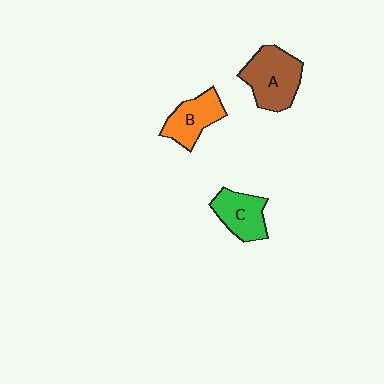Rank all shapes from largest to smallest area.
From largest to smallest: A (brown), B (orange), C (green).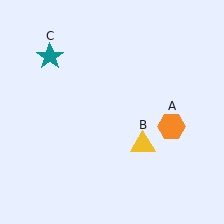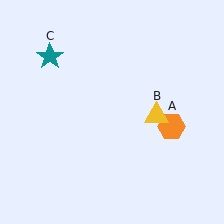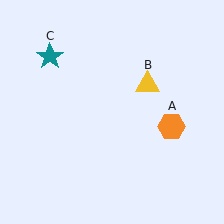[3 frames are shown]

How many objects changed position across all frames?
1 object changed position: yellow triangle (object B).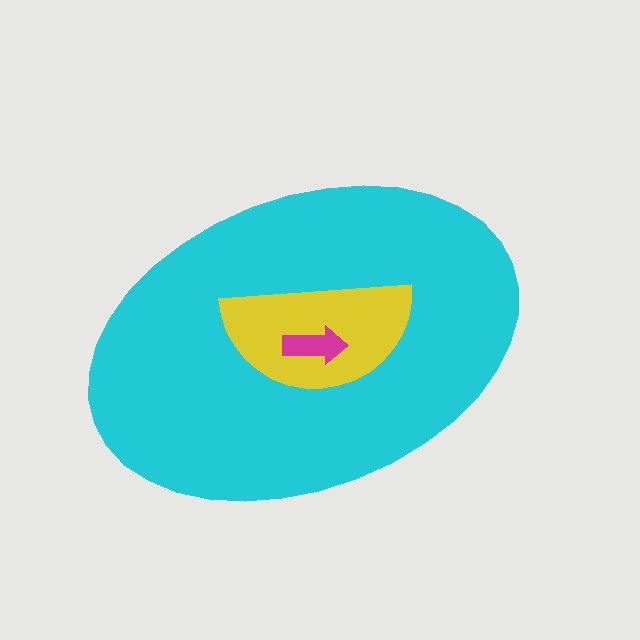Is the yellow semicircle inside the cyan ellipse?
Yes.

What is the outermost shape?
The cyan ellipse.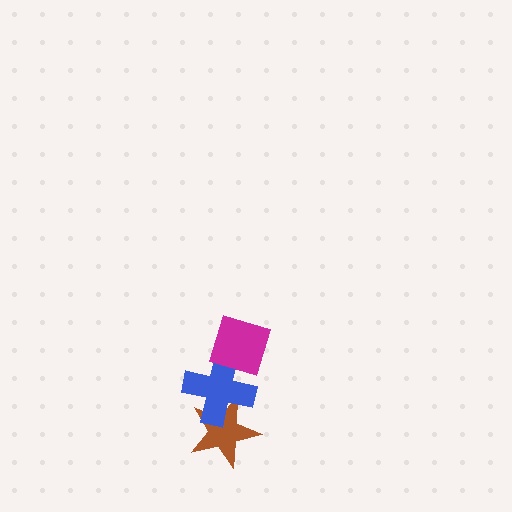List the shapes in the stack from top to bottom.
From top to bottom: the magenta diamond, the blue cross, the brown star.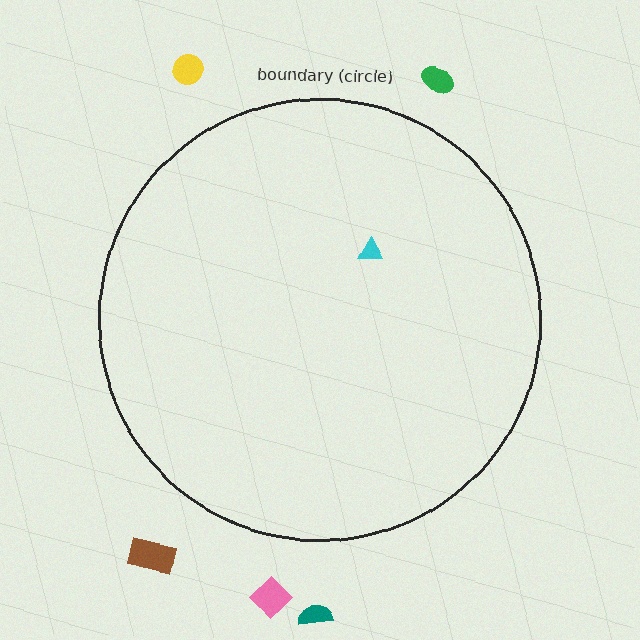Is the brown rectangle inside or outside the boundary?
Outside.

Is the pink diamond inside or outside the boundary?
Outside.